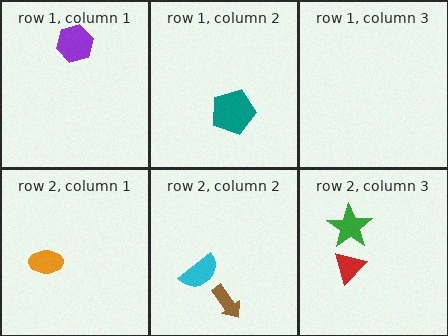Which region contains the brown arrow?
The row 2, column 2 region.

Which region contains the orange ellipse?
The row 2, column 1 region.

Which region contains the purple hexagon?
The row 1, column 1 region.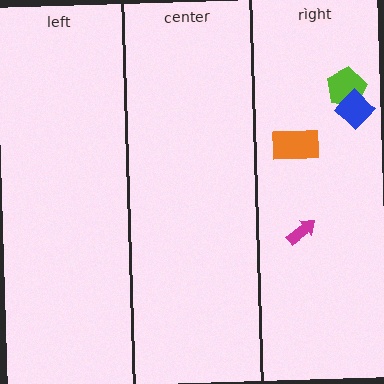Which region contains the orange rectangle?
The right region.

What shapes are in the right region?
The orange rectangle, the magenta arrow, the lime pentagon, the blue diamond.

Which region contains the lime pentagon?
The right region.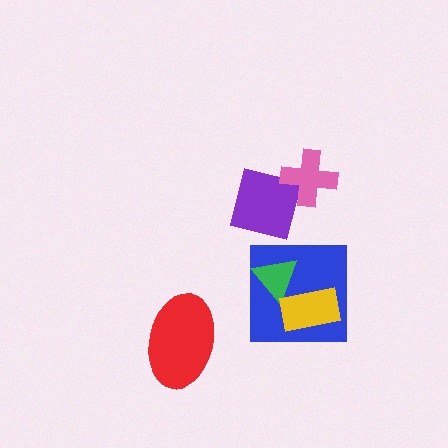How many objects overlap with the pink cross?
1 object overlaps with the pink cross.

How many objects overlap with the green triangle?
2 objects overlap with the green triangle.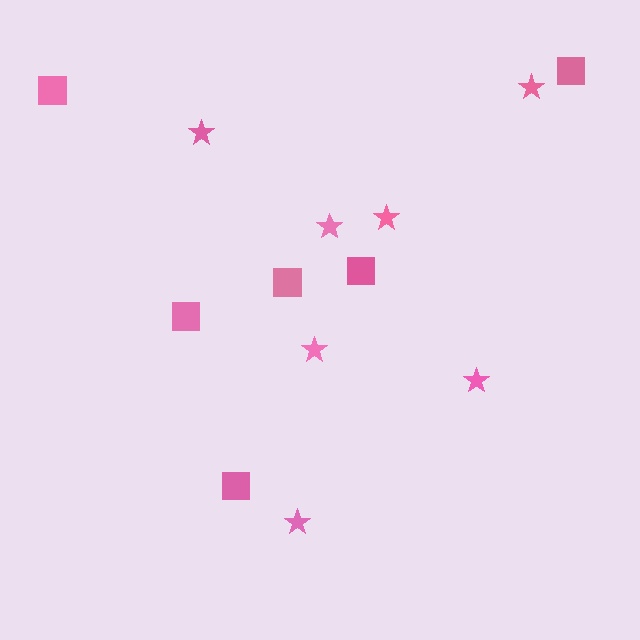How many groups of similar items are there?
There are 2 groups: one group of squares (6) and one group of stars (7).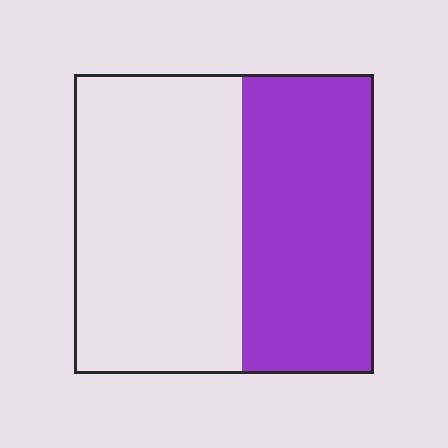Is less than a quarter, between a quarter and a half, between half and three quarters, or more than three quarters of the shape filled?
Between a quarter and a half.